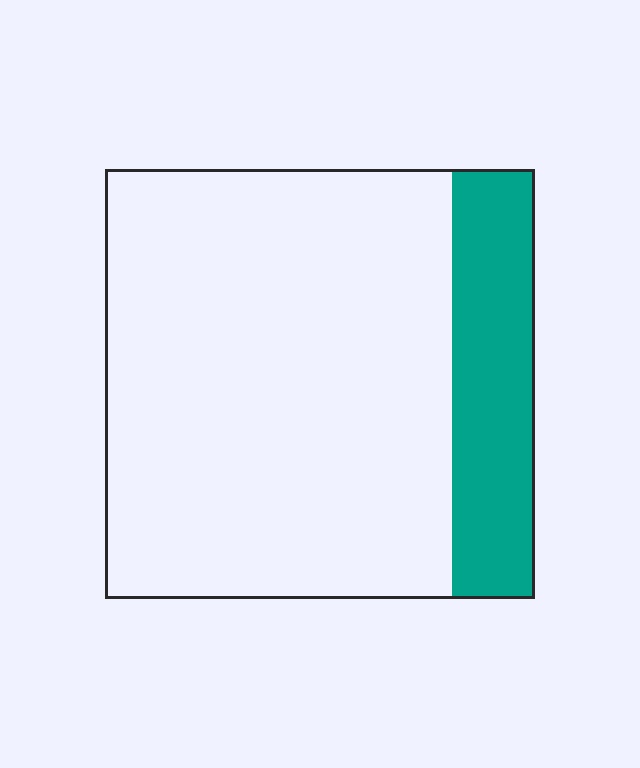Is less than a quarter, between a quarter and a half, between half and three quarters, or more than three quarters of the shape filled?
Less than a quarter.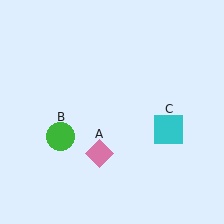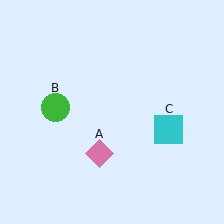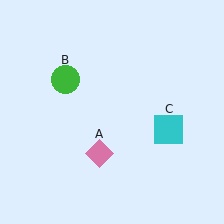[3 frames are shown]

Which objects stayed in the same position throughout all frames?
Pink diamond (object A) and cyan square (object C) remained stationary.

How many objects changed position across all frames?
1 object changed position: green circle (object B).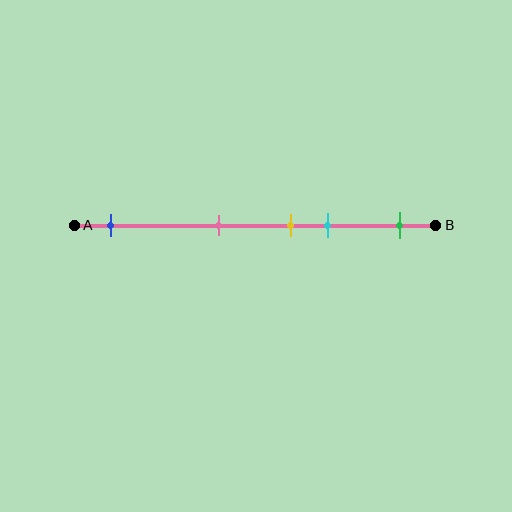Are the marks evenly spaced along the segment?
No, the marks are not evenly spaced.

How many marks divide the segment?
There are 5 marks dividing the segment.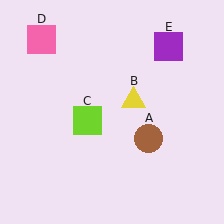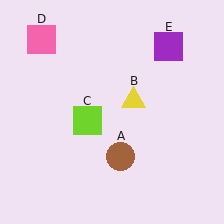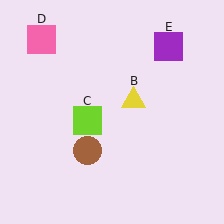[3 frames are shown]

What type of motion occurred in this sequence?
The brown circle (object A) rotated clockwise around the center of the scene.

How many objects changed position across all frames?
1 object changed position: brown circle (object A).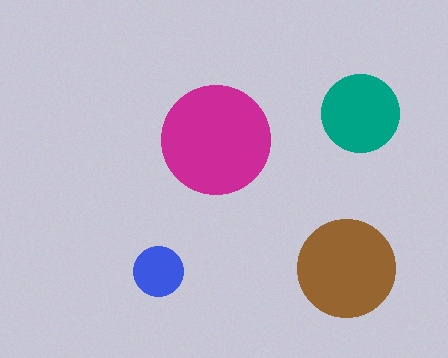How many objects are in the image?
There are 4 objects in the image.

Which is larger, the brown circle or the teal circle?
The brown one.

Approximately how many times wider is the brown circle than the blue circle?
About 2 times wider.